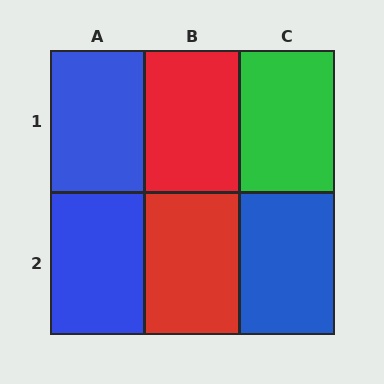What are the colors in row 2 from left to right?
Blue, red, blue.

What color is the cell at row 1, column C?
Green.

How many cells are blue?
3 cells are blue.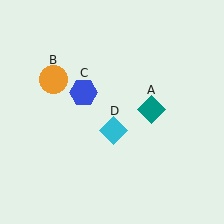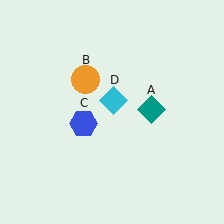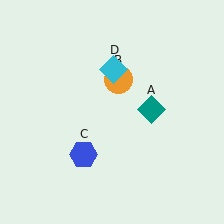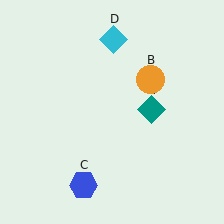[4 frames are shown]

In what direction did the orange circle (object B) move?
The orange circle (object B) moved right.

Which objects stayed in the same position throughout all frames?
Teal diamond (object A) remained stationary.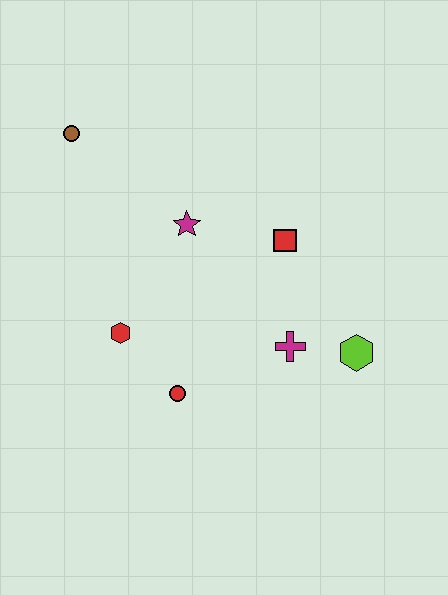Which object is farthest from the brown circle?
The lime hexagon is farthest from the brown circle.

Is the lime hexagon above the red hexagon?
No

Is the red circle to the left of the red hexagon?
No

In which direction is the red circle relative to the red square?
The red circle is below the red square.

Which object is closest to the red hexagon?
The red circle is closest to the red hexagon.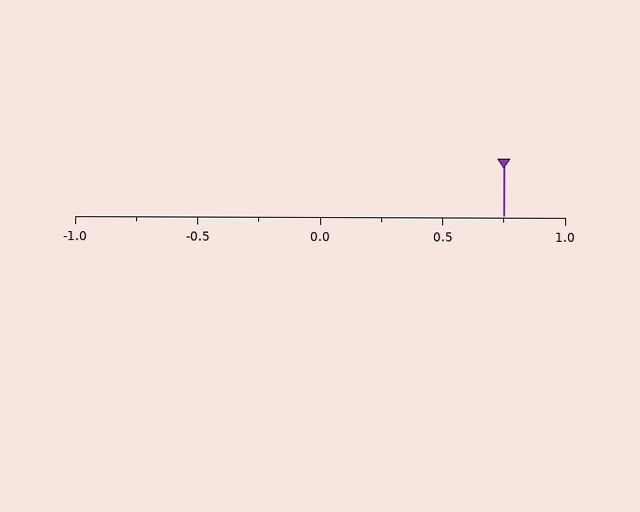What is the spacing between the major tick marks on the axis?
The major ticks are spaced 0.5 apart.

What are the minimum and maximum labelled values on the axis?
The axis runs from -1.0 to 1.0.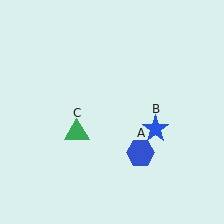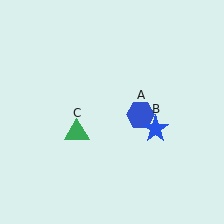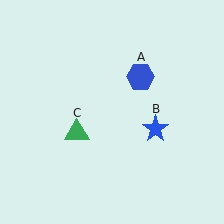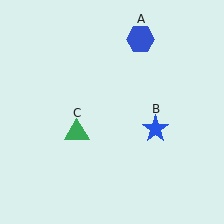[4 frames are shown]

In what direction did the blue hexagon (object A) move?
The blue hexagon (object A) moved up.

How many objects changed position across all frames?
1 object changed position: blue hexagon (object A).